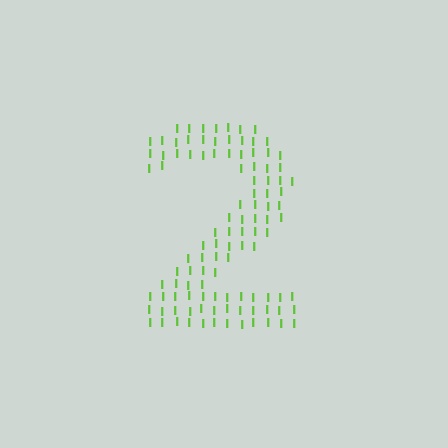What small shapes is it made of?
It is made of small letter I's.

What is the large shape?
The large shape is the digit 2.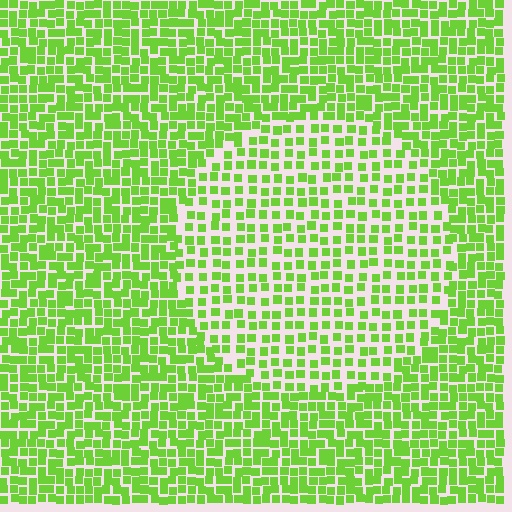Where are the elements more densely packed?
The elements are more densely packed outside the circle boundary.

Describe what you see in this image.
The image contains small lime elements arranged at two different densities. A circle-shaped region is visible where the elements are less densely packed than the surrounding area.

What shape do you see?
I see a circle.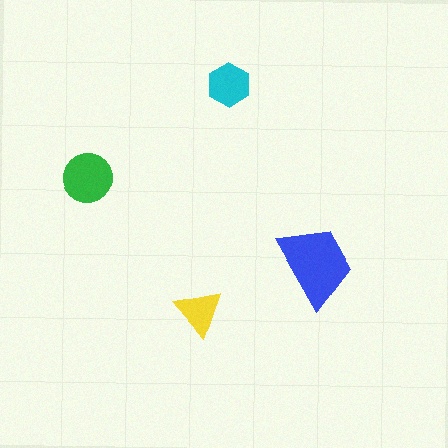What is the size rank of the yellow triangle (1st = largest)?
4th.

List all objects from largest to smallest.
The blue trapezoid, the green circle, the cyan hexagon, the yellow triangle.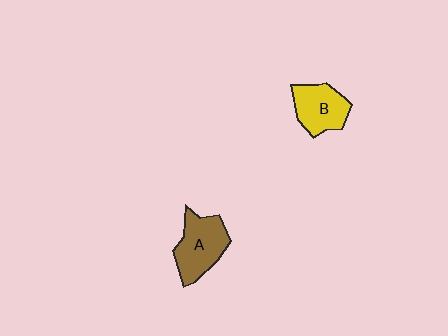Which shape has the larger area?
Shape A (brown).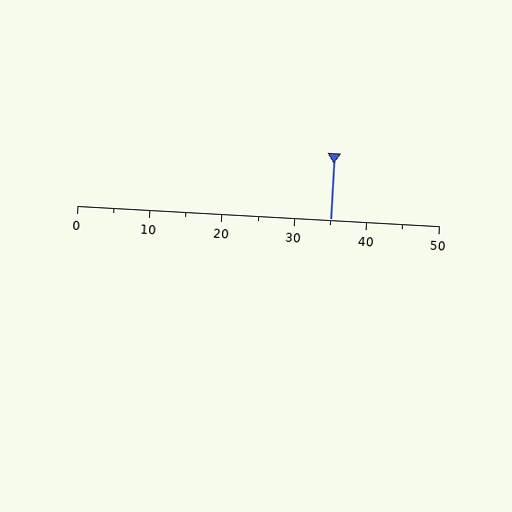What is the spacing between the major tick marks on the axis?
The major ticks are spaced 10 apart.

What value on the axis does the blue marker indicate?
The marker indicates approximately 35.